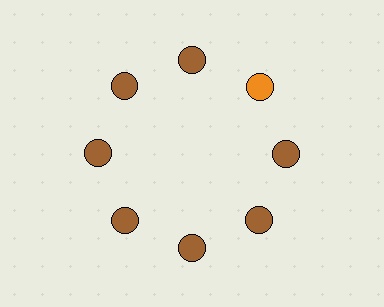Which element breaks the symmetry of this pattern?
The orange circle at roughly the 2 o'clock position breaks the symmetry. All other shapes are brown circles.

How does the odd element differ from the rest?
It has a different color: orange instead of brown.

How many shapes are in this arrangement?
There are 8 shapes arranged in a ring pattern.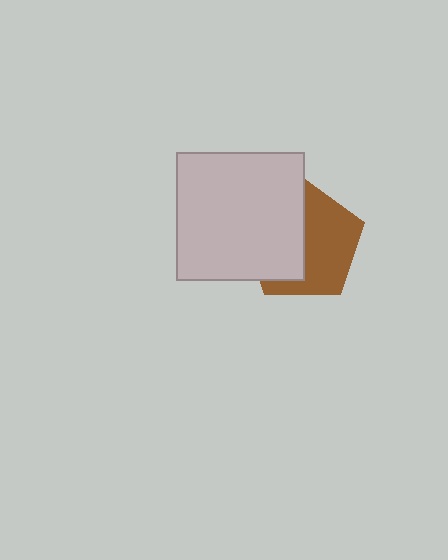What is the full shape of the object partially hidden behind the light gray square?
The partially hidden object is a brown pentagon.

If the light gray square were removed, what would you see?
You would see the complete brown pentagon.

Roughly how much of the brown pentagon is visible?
About half of it is visible (roughly 53%).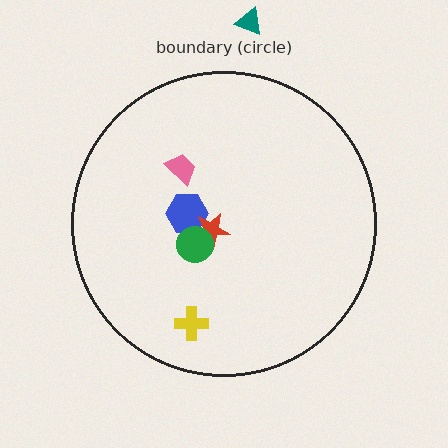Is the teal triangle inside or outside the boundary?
Outside.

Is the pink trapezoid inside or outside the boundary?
Inside.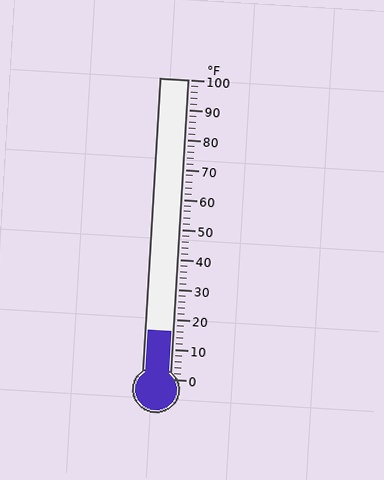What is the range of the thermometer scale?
The thermometer scale ranges from 0°F to 100°F.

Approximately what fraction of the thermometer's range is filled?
The thermometer is filled to approximately 15% of its range.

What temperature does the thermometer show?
The thermometer shows approximately 16°F.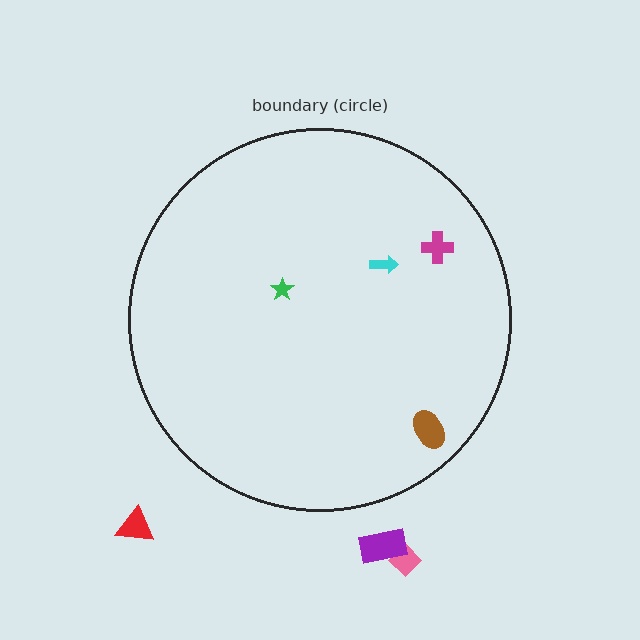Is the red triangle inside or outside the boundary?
Outside.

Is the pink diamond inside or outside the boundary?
Outside.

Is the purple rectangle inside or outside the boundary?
Outside.